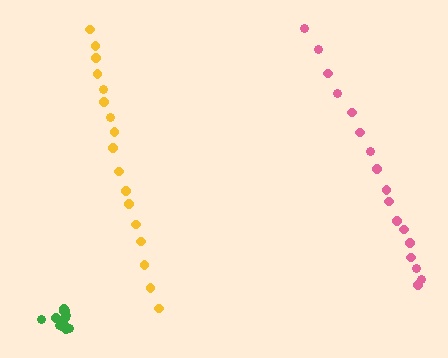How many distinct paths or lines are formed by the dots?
There are 3 distinct paths.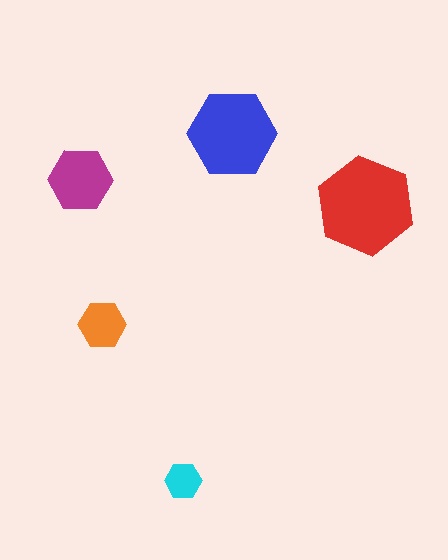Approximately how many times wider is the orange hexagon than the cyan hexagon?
About 1.5 times wider.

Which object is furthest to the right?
The red hexagon is rightmost.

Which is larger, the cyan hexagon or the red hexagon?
The red one.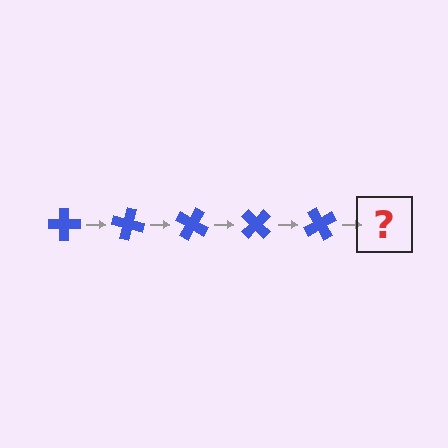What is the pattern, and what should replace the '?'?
The pattern is that the cross rotates 15 degrees each step. The '?' should be a blue cross rotated 75 degrees.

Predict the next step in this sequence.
The next step is a blue cross rotated 75 degrees.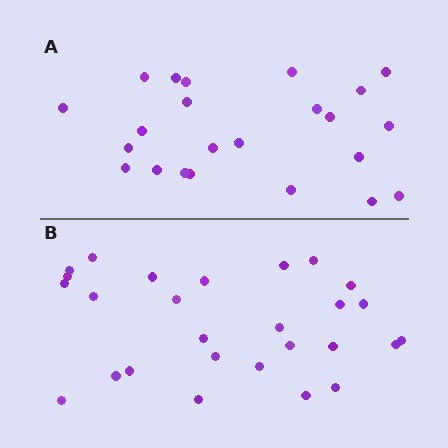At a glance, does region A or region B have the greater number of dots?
Region B (the bottom region) has more dots.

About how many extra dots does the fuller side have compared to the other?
Region B has about 4 more dots than region A.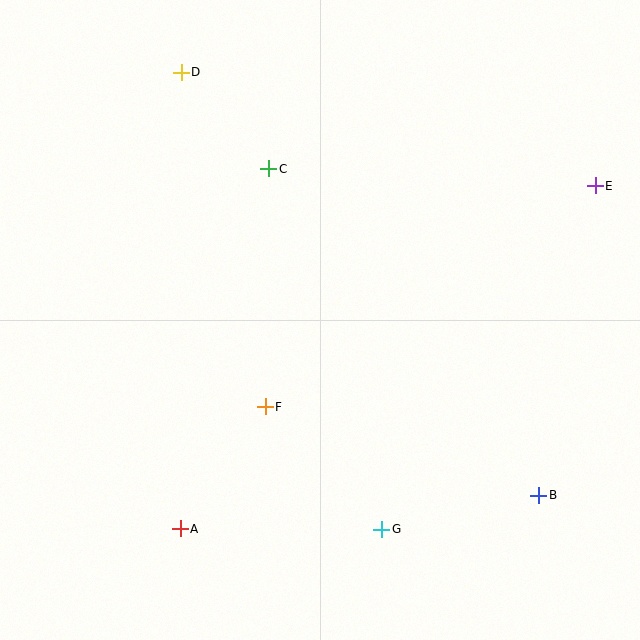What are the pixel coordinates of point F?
Point F is at (265, 407).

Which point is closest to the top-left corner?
Point D is closest to the top-left corner.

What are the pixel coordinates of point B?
Point B is at (539, 495).